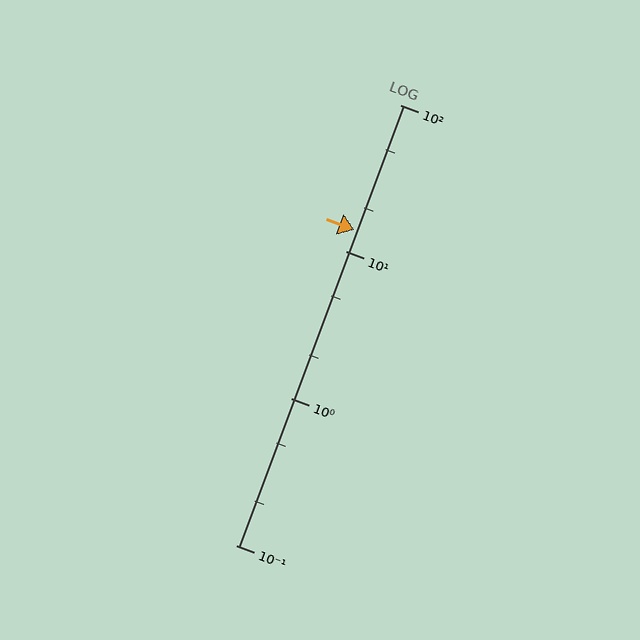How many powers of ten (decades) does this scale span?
The scale spans 3 decades, from 0.1 to 100.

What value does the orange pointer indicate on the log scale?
The pointer indicates approximately 14.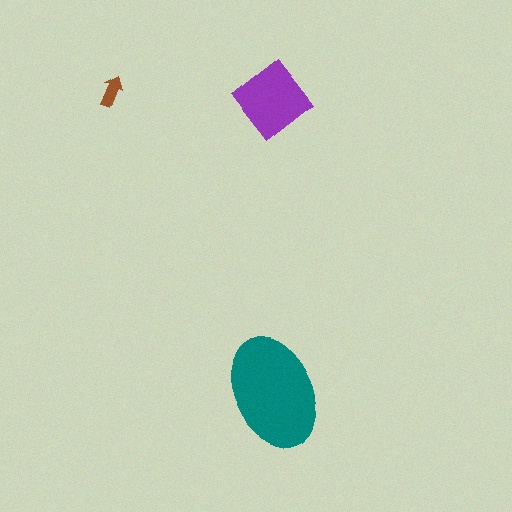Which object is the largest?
The teal ellipse.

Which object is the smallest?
The brown arrow.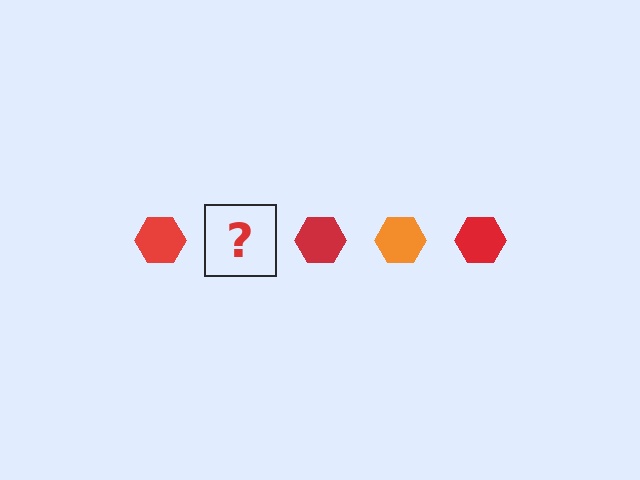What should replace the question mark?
The question mark should be replaced with an orange hexagon.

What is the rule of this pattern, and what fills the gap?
The rule is that the pattern cycles through red, orange hexagons. The gap should be filled with an orange hexagon.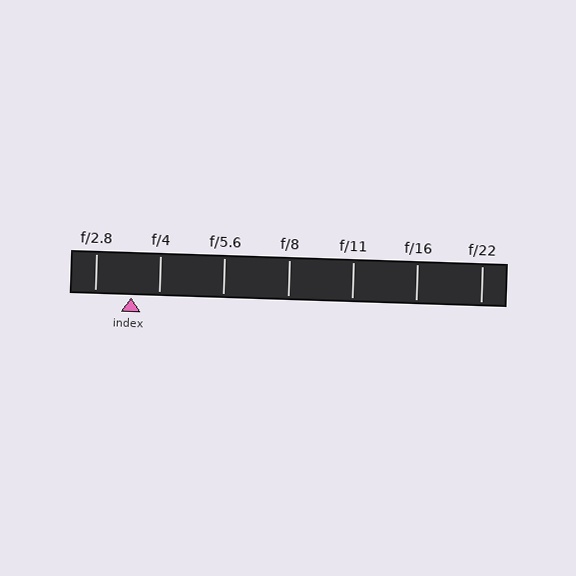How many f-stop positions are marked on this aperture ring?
There are 7 f-stop positions marked.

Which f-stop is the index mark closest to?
The index mark is closest to f/4.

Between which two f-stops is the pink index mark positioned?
The index mark is between f/2.8 and f/4.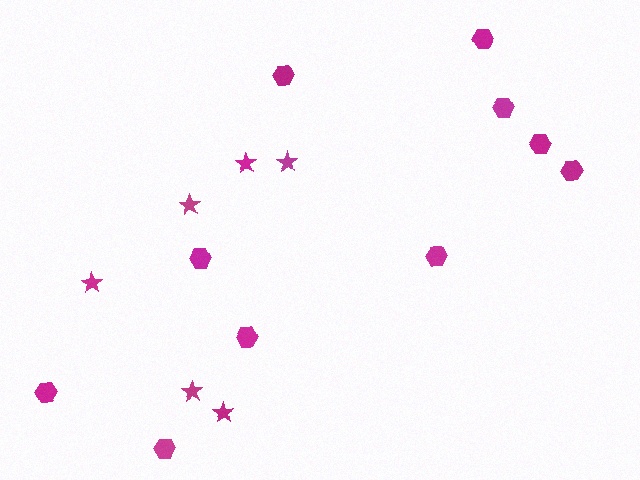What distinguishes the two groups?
There are 2 groups: one group of stars (6) and one group of hexagons (10).